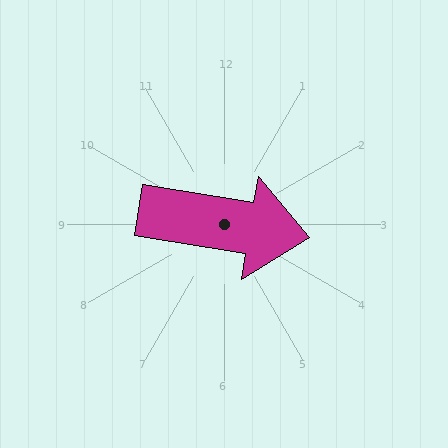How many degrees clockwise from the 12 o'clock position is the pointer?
Approximately 99 degrees.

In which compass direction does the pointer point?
East.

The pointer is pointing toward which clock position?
Roughly 3 o'clock.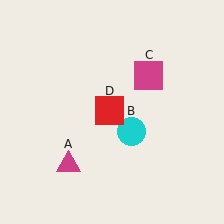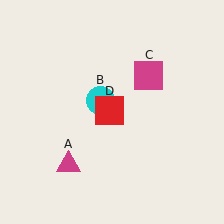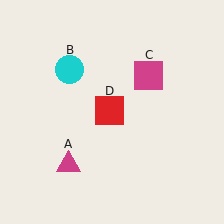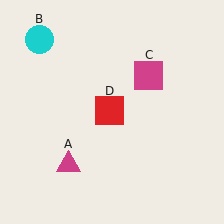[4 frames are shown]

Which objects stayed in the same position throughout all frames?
Magenta triangle (object A) and magenta square (object C) and red square (object D) remained stationary.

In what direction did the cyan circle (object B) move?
The cyan circle (object B) moved up and to the left.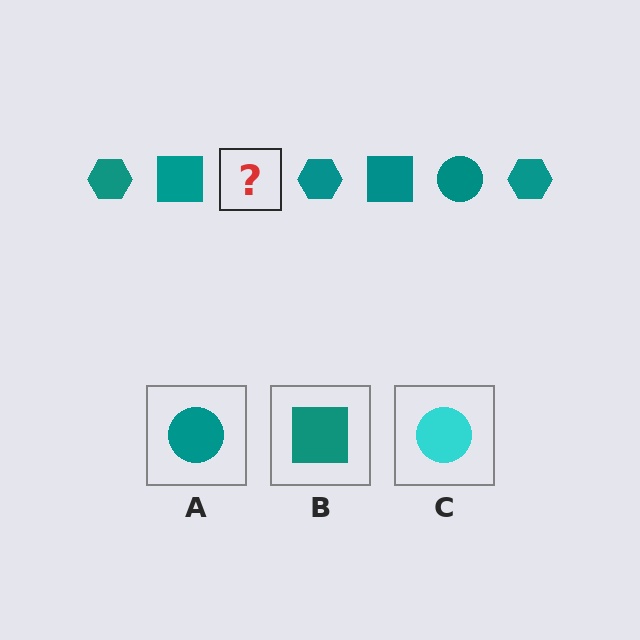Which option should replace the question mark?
Option A.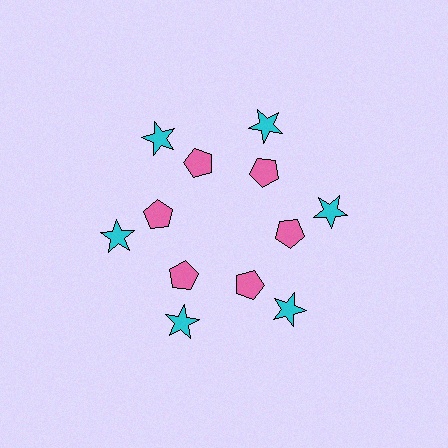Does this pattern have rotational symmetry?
Yes, this pattern has 6-fold rotational symmetry. It looks the same after rotating 60 degrees around the center.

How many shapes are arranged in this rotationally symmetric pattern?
There are 12 shapes, arranged in 6 groups of 2.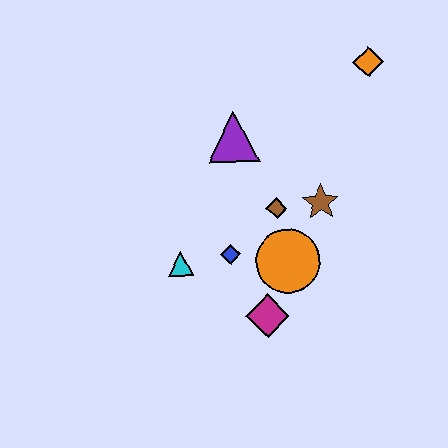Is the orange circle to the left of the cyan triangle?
No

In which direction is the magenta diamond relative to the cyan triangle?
The magenta diamond is to the right of the cyan triangle.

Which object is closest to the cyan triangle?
The blue diamond is closest to the cyan triangle.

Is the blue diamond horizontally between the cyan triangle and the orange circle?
Yes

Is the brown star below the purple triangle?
Yes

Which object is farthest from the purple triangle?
The magenta diamond is farthest from the purple triangle.